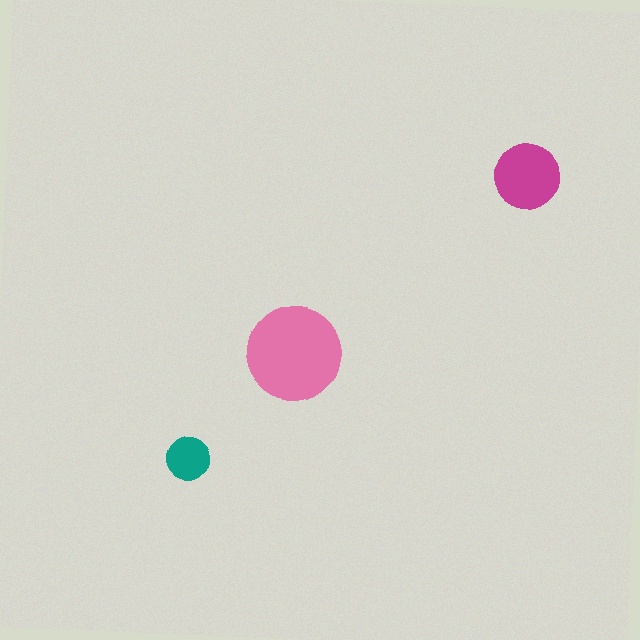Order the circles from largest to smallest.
the pink one, the magenta one, the teal one.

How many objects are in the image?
There are 3 objects in the image.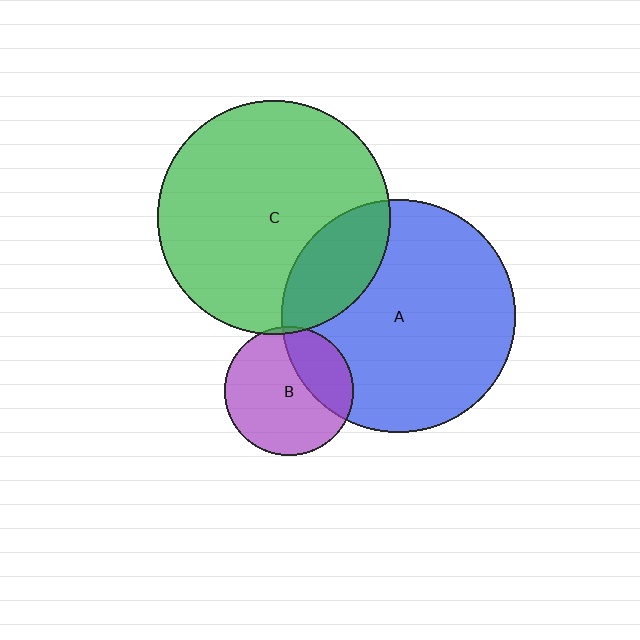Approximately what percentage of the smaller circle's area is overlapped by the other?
Approximately 5%.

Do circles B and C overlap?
Yes.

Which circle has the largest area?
Circle C (green).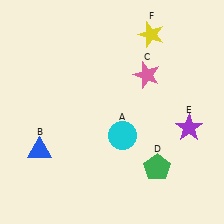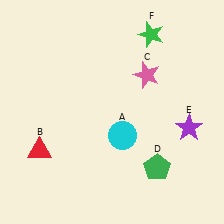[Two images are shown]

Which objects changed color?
B changed from blue to red. F changed from yellow to green.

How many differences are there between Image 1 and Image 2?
There are 2 differences between the two images.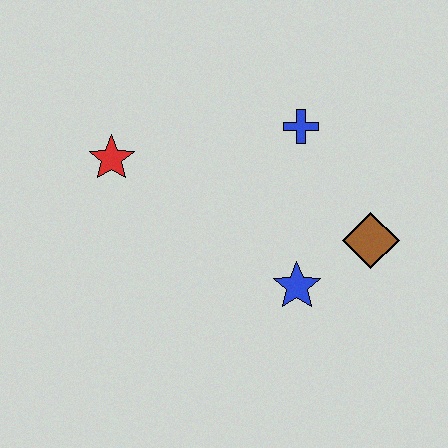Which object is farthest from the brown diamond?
The red star is farthest from the brown diamond.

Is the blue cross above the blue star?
Yes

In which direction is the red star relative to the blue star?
The red star is to the left of the blue star.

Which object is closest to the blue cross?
The brown diamond is closest to the blue cross.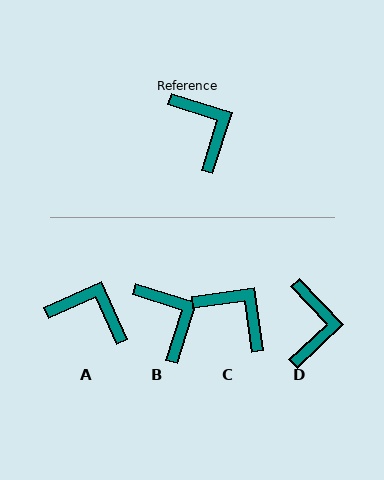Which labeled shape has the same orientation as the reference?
B.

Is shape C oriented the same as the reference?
No, it is off by about 26 degrees.